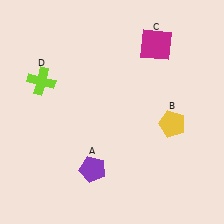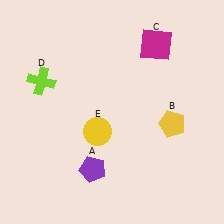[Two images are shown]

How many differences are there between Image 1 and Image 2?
There is 1 difference between the two images.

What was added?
A yellow circle (E) was added in Image 2.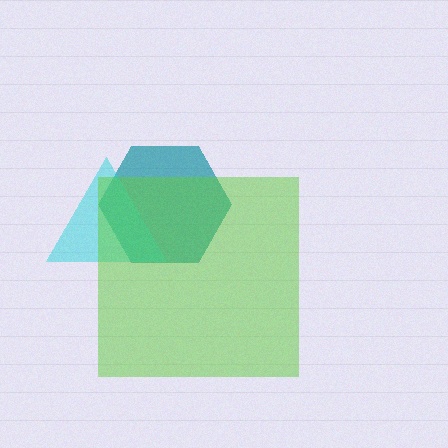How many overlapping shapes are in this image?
There are 3 overlapping shapes in the image.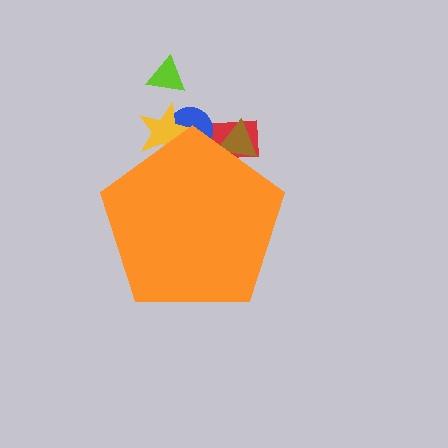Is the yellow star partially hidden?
Yes, the yellow star is partially hidden behind the orange pentagon.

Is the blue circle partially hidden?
Yes, the blue circle is partially hidden behind the orange pentagon.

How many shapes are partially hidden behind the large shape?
4 shapes are partially hidden.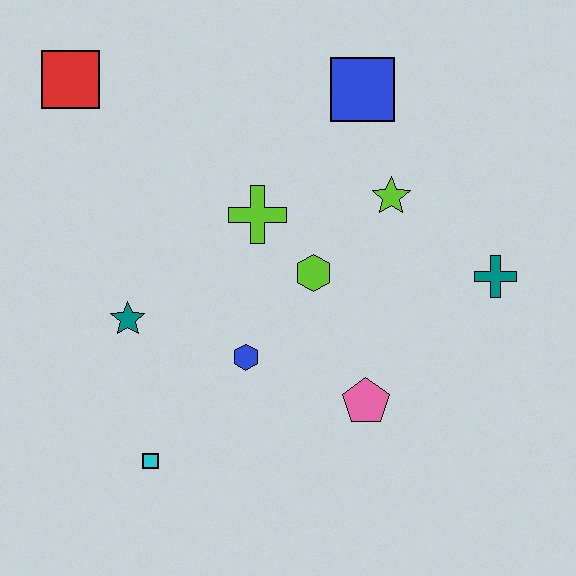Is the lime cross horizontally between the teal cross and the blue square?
No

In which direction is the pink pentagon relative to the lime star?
The pink pentagon is below the lime star.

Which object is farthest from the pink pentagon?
The red square is farthest from the pink pentagon.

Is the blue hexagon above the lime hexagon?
No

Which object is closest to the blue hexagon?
The lime hexagon is closest to the blue hexagon.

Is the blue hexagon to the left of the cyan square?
No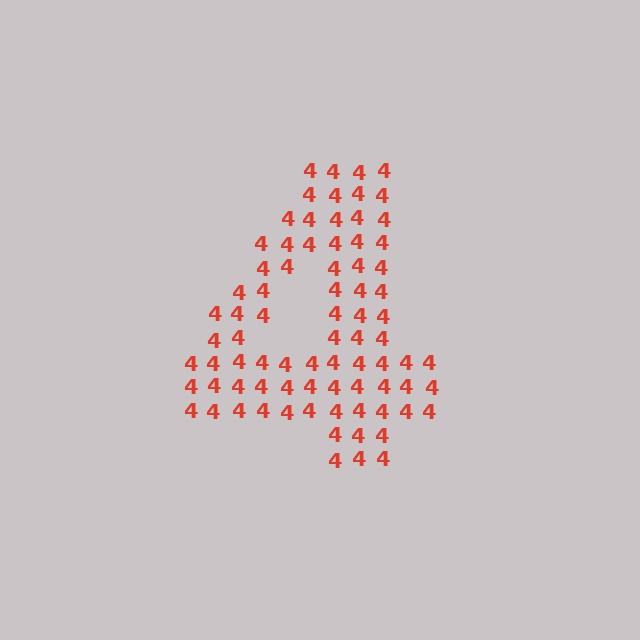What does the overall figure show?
The overall figure shows the digit 4.